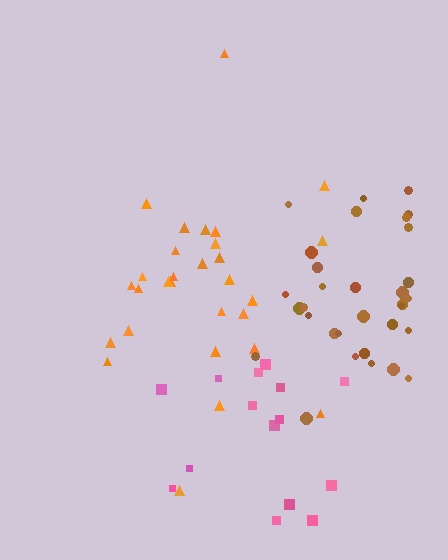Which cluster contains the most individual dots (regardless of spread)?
Brown (32).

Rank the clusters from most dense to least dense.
brown, orange, pink.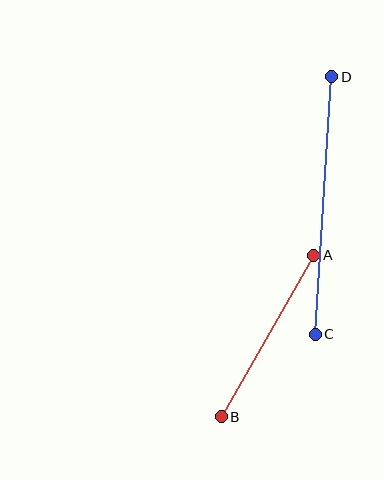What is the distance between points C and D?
The distance is approximately 258 pixels.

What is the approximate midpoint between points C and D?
The midpoint is at approximately (324, 206) pixels.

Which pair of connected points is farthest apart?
Points C and D are farthest apart.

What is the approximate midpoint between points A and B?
The midpoint is at approximately (267, 336) pixels.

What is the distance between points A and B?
The distance is approximately 186 pixels.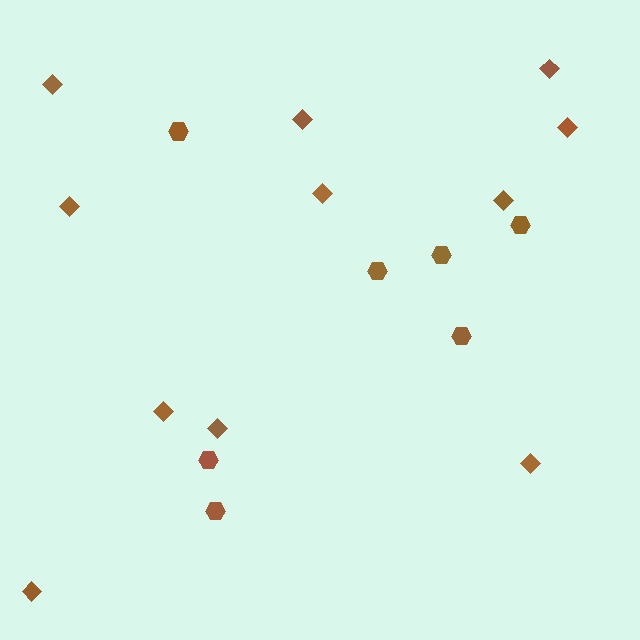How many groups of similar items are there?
There are 2 groups: one group of hexagons (7) and one group of diamonds (11).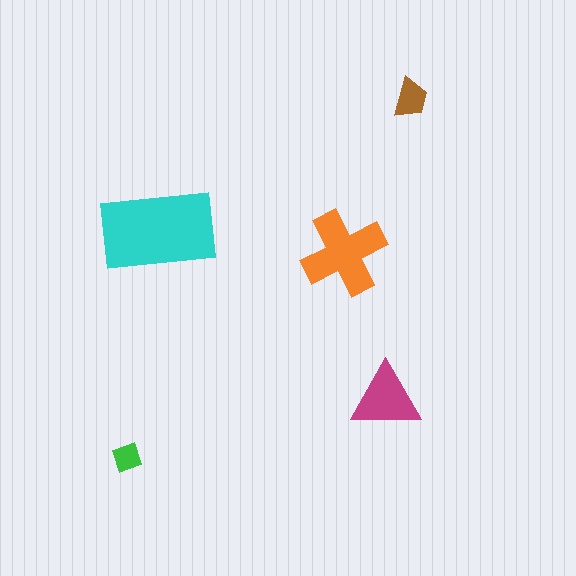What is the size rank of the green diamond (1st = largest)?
5th.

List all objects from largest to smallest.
The cyan rectangle, the orange cross, the magenta triangle, the brown trapezoid, the green diamond.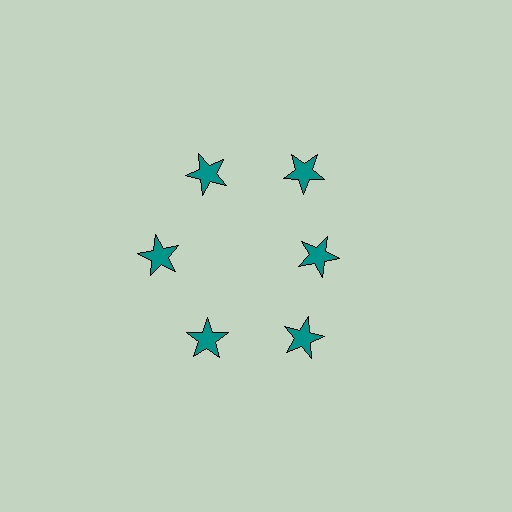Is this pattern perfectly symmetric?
No. The 6 teal stars are arranged in a ring, but one element near the 3 o'clock position is pulled inward toward the center, breaking the 6-fold rotational symmetry.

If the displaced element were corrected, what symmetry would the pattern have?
It would have 6-fold rotational symmetry — the pattern would map onto itself every 60 degrees.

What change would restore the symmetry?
The symmetry would be restored by moving it outward, back onto the ring so that all 6 stars sit at equal angles and equal distance from the center.